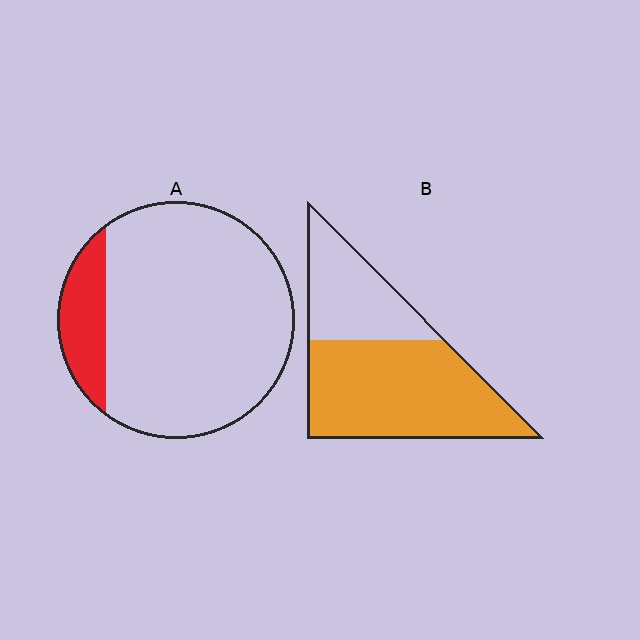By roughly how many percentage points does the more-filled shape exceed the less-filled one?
By roughly 50 percentage points (B over A).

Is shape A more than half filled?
No.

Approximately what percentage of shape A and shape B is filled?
A is approximately 15% and B is approximately 65%.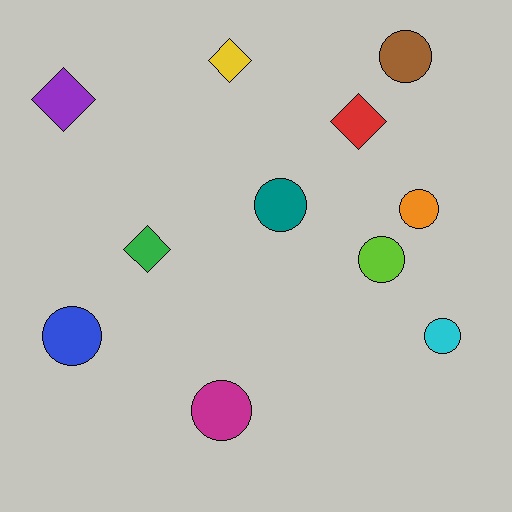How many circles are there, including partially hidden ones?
There are 7 circles.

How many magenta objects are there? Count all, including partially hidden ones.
There is 1 magenta object.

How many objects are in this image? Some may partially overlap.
There are 11 objects.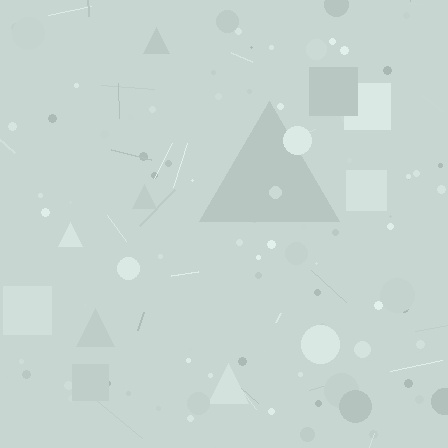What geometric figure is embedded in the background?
A triangle is embedded in the background.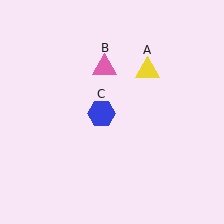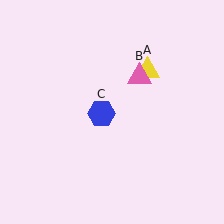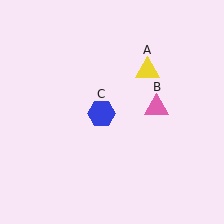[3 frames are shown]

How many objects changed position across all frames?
1 object changed position: pink triangle (object B).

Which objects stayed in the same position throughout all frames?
Yellow triangle (object A) and blue hexagon (object C) remained stationary.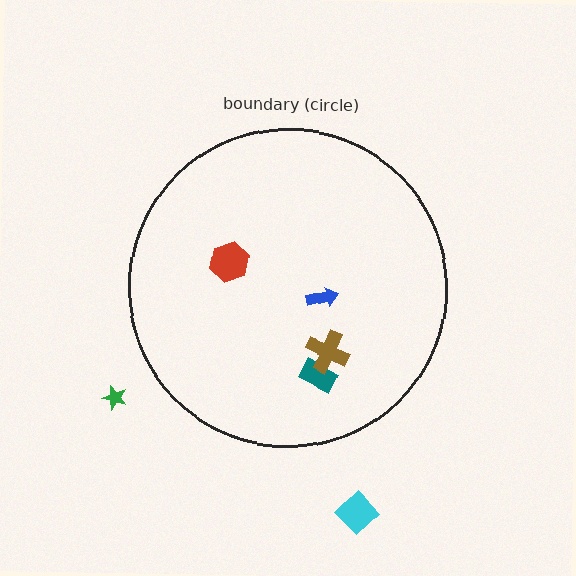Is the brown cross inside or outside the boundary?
Inside.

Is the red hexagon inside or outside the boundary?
Inside.